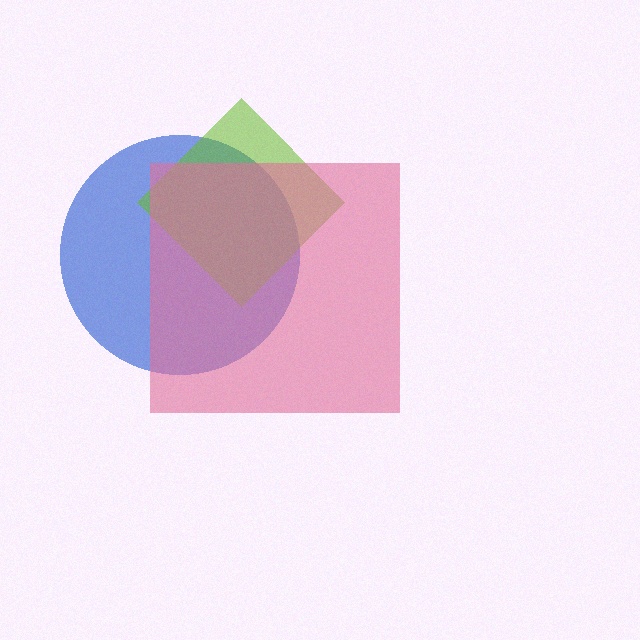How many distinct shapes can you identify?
There are 3 distinct shapes: a blue circle, a lime diamond, a pink square.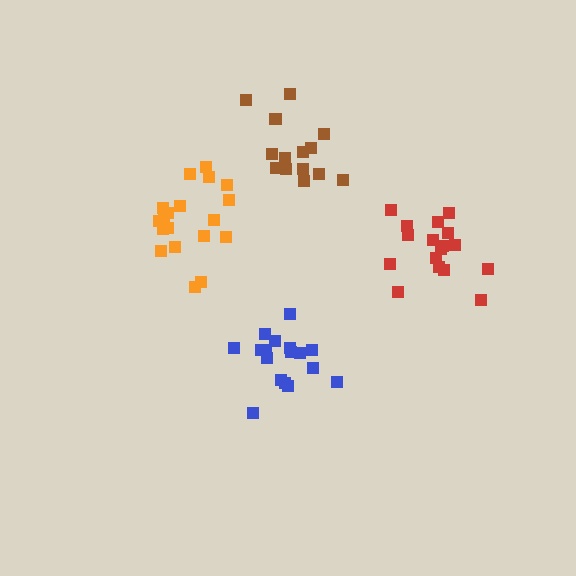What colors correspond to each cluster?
The clusters are colored: blue, red, orange, brown.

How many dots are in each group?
Group 1: 17 dots, Group 2: 17 dots, Group 3: 19 dots, Group 4: 14 dots (67 total).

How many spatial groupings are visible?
There are 4 spatial groupings.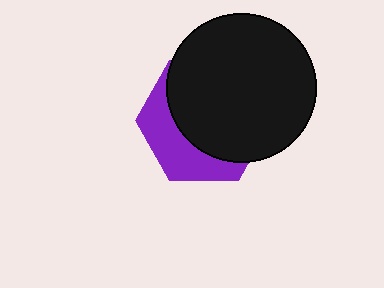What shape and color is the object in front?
The object in front is a black circle.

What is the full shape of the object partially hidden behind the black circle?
The partially hidden object is a purple hexagon.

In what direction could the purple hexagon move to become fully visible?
The purple hexagon could move toward the lower-left. That would shift it out from behind the black circle entirely.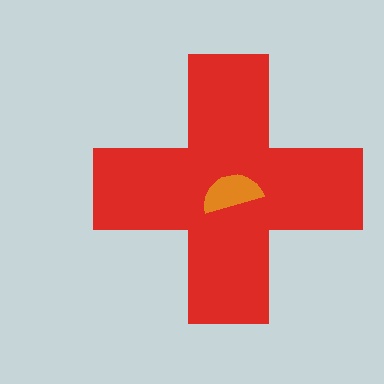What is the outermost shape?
The red cross.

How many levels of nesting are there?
2.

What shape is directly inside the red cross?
The orange semicircle.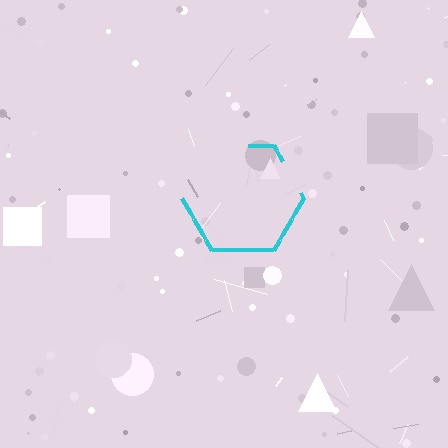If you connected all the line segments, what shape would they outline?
They would outline a hexagon.